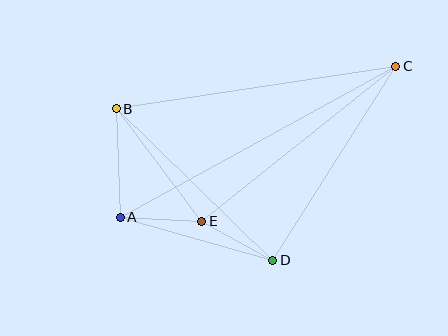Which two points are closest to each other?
Points D and E are closest to each other.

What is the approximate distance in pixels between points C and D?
The distance between C and D is approximately 230 pixels.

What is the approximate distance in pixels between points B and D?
The distance between B and D is approximately 218 pixels.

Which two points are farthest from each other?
Points A and C are farthest from each other.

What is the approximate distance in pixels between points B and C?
The distance between B and C is approximately 283 pixels.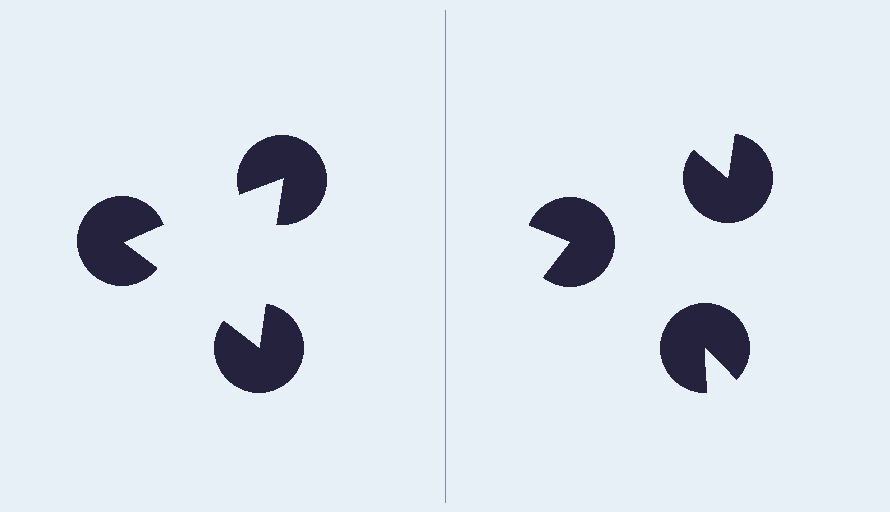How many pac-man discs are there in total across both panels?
6 — 3 on each side.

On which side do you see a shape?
An illusory triangle appears on the left side. On the right side the wedge cuts are rotated, so no coherent shape forms.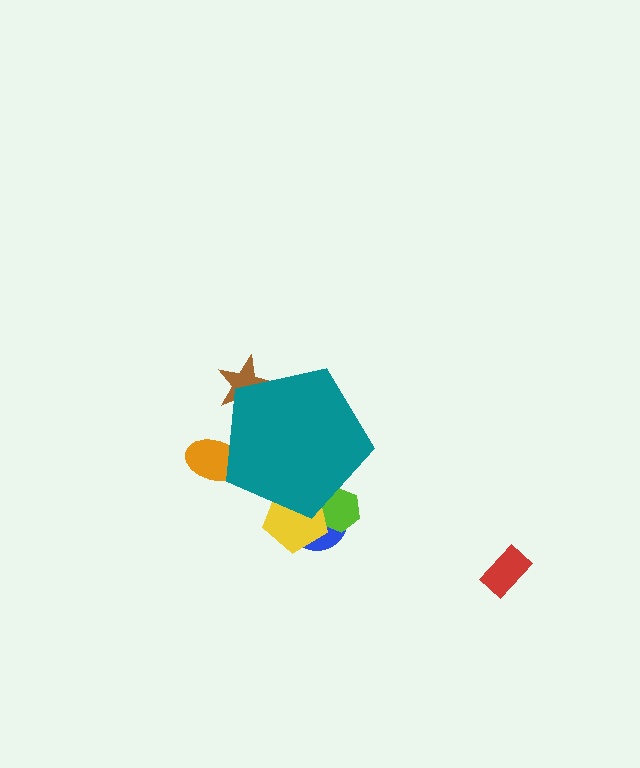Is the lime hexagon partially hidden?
Yes, the lime hexagon is partially hidden behind the teal pentagon.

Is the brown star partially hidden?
Yes, the brown star is partially hidden behind the teal pentagon.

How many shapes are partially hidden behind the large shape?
5 shapes are partially hidden.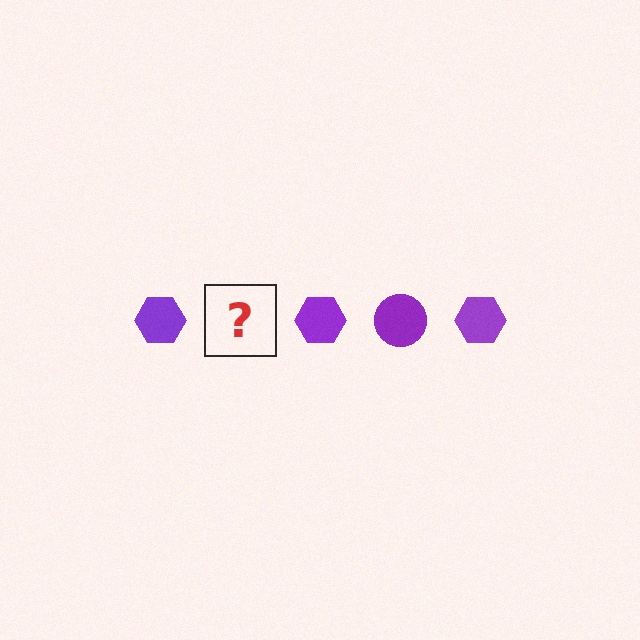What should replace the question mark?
The question mark should be replaced with a purple circle.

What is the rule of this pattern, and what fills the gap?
The rule is that the pattern cycles through hexagon, circle shapes in purple. The gap should be filled with a purple circle.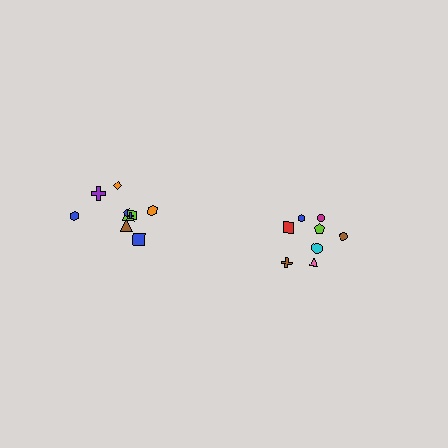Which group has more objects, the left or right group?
The left group.